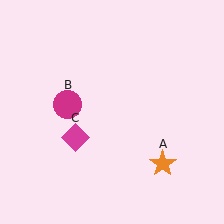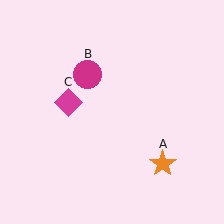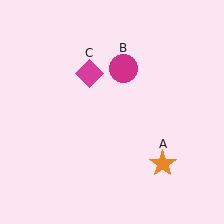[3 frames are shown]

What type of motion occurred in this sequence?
The magenta circle (object B), magenta diamond (object C) rotated clockwise around the center of the scene.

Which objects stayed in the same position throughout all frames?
Orange star (object A) remained stationary.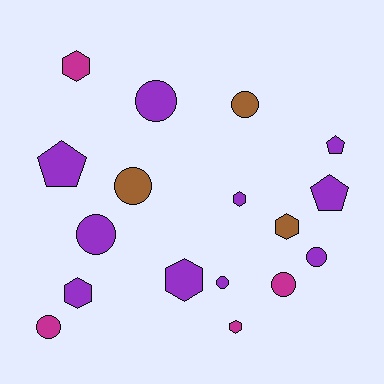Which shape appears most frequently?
Circle, with 8 objects.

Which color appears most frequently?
Purple, with 10 objects.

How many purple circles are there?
There are 4 purple circles.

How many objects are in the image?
There are 17 objects.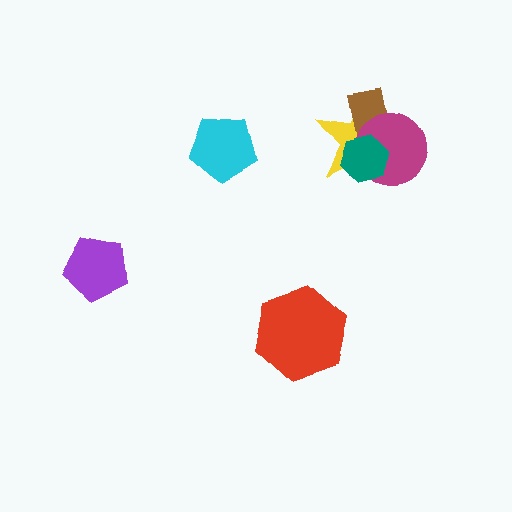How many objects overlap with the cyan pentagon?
0 objects overlap with the cyan pentagon.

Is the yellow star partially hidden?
Yes, it is partially covered by another shape.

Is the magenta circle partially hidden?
Yes, it is partially covered by another shape.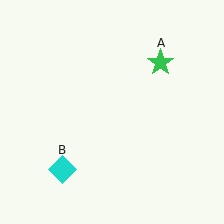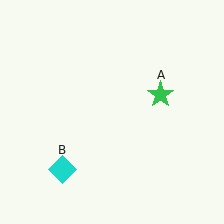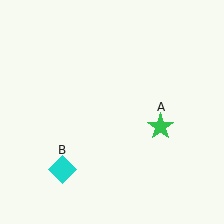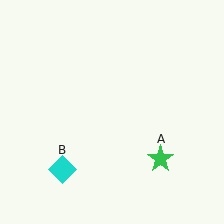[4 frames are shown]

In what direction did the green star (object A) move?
The green star (object A) moved down.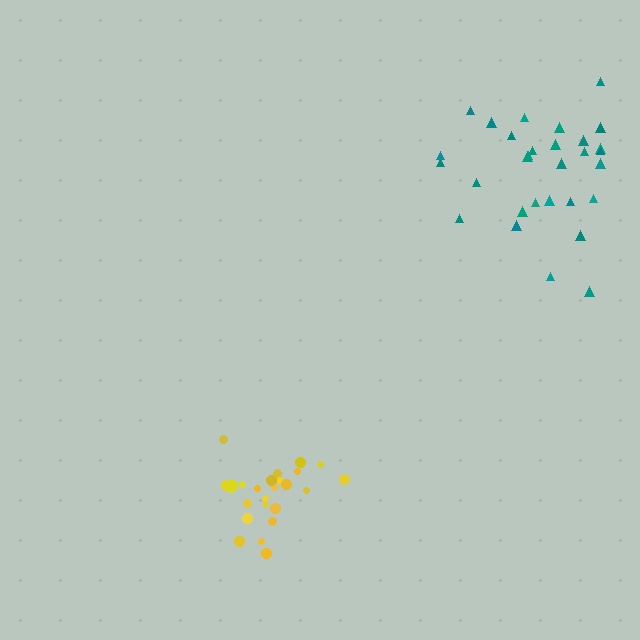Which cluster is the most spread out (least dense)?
Teal.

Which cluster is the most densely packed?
Yellow.